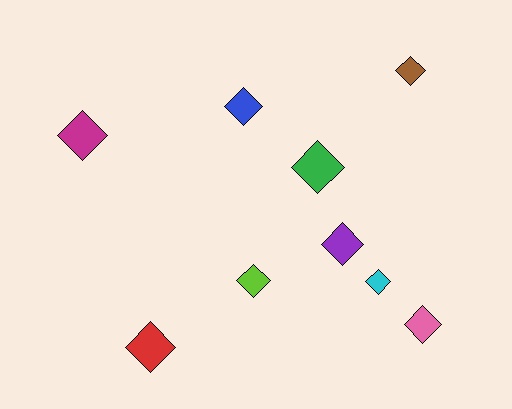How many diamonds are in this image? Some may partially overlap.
There are 9 diamonds.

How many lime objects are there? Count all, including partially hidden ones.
There is 1 lime object.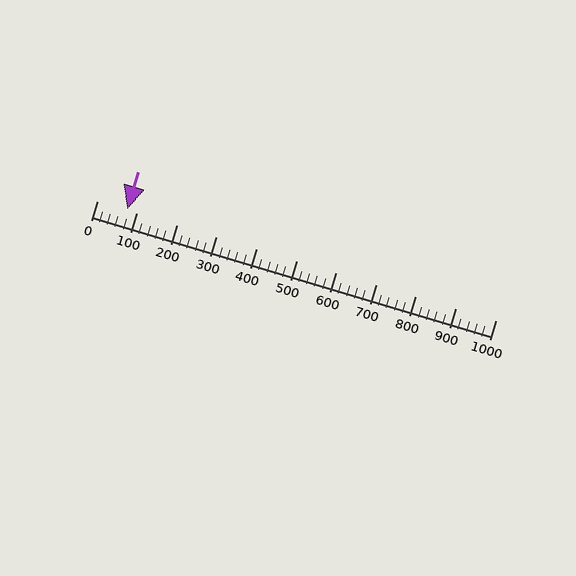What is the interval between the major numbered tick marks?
The major tick marks are spaced 100 units apart.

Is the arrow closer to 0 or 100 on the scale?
The arrow is closer to 100.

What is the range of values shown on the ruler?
The ruler shows values from 0 to 1000.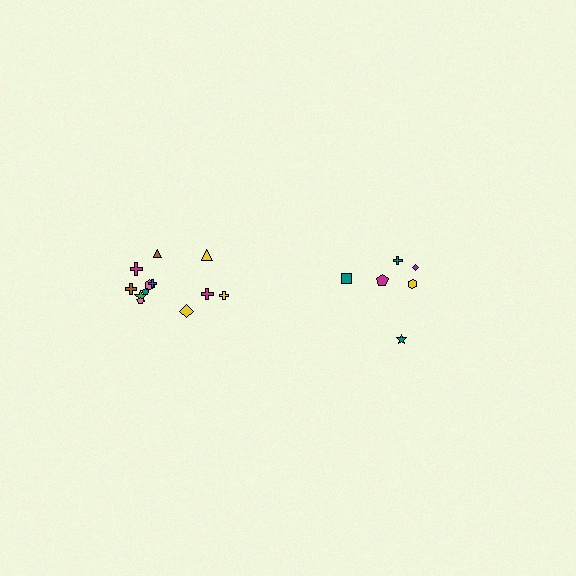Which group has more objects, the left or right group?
The left group.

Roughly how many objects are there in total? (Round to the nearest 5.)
Roughly 20 objects in total.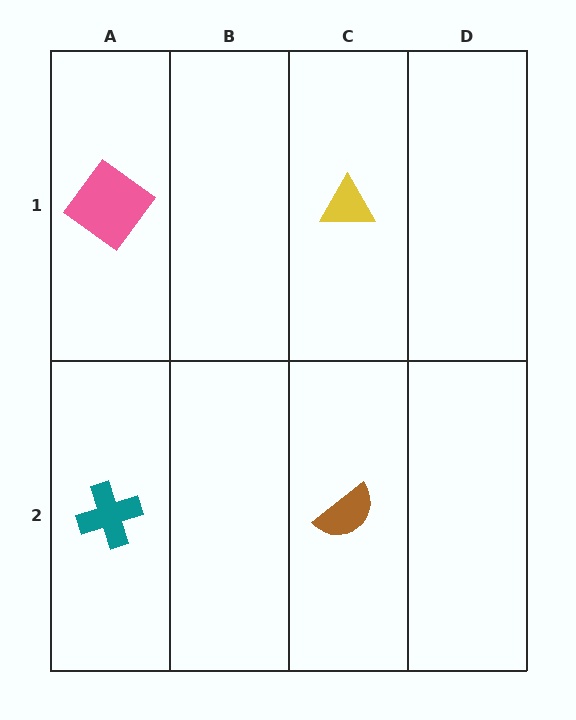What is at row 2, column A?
A teal cross.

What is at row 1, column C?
A yellow triangle.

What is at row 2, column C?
A brown semicircle.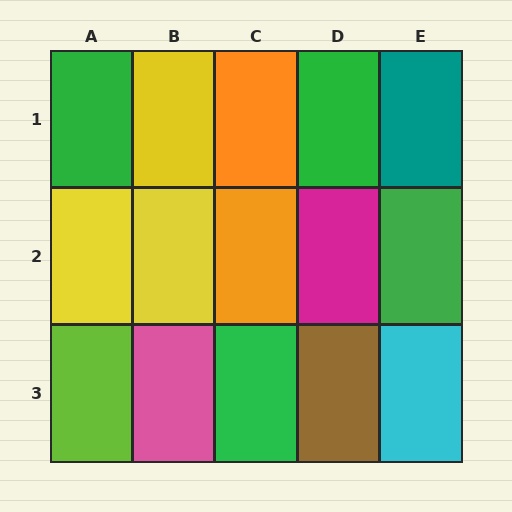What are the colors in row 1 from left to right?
Green, yellow, orange, green, teal.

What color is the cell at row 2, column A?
Yellow.